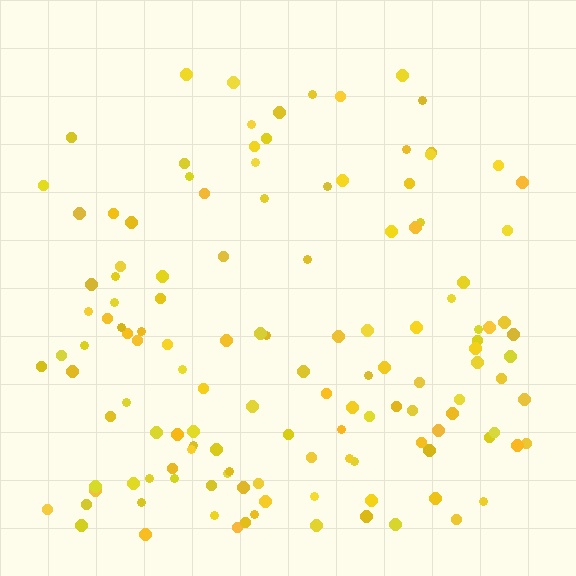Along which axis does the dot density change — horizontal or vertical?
Vertical.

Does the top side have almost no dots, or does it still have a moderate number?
Still a moderate number, just noticeably fewer than the bottom.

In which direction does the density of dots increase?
From top to bottom, with the bottom side densest.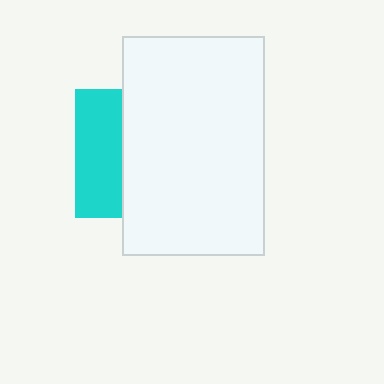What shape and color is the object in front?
The object in front is a white rectangle.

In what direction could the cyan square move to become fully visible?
The cyan square could move left. That would shift it out from behind the white rectangle entirely.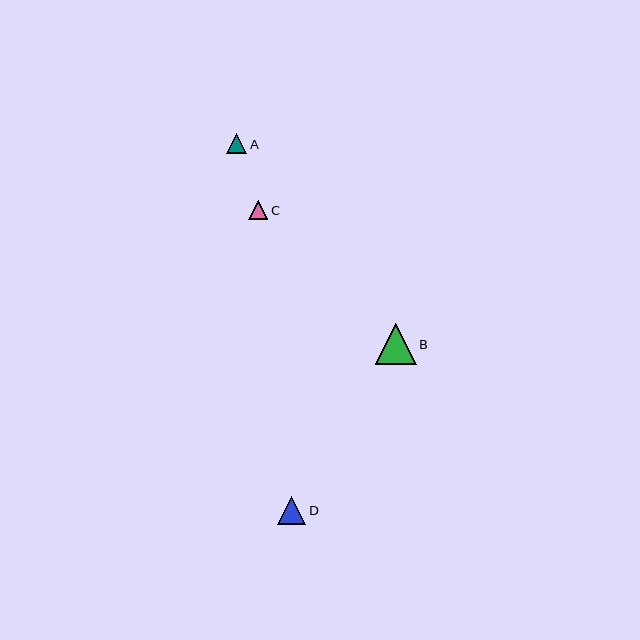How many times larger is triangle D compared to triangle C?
Triangle D is approximately 1.5 times the size of triangle C.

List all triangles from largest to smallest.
From largest to smallest: B, D, A, C.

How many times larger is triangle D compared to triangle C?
Triangle D is approximately 1.5 times the size of triangle C.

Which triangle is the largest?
Triangle B is the largest with a size of approximately 41 pixels.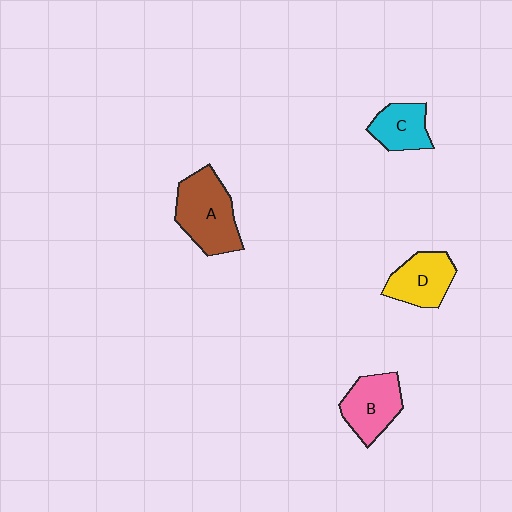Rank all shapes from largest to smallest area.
From largest to smallest: A (brown), B (pink), D (yellow), C (cyan).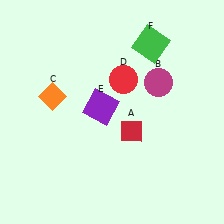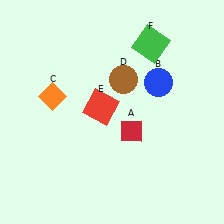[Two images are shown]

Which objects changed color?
B changed from magenta to blue. D changed from red to brown. E changed from purple to red.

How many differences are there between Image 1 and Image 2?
There are 3 differences between the two images.